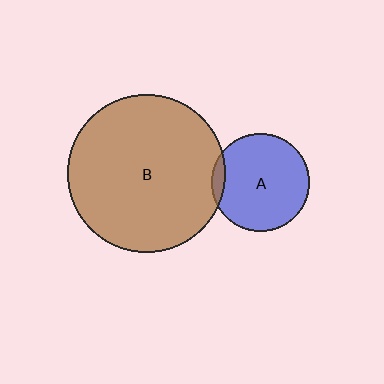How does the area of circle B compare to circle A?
Approximately 2.6 times.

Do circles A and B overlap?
Yes.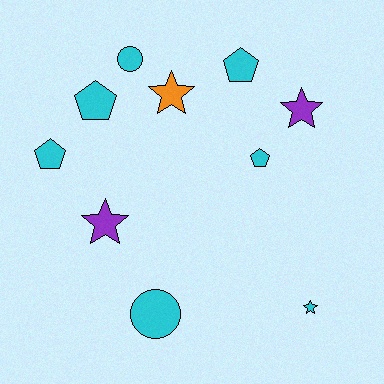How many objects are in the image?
There are 10 objects.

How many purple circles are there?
There are no purple circles.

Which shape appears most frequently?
Pentagon, with 4 objects.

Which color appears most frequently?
Cyan, with 7 objects.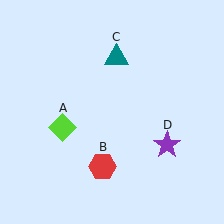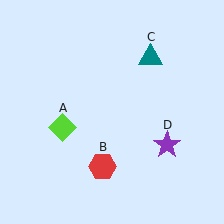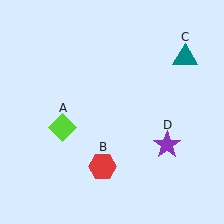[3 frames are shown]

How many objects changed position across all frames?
1 object changed position: teal triangle (object C).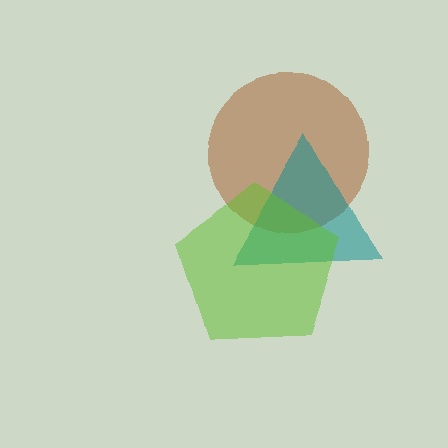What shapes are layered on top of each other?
The layered shapes are: a brown circle, a teal triangle, a lime pentagon.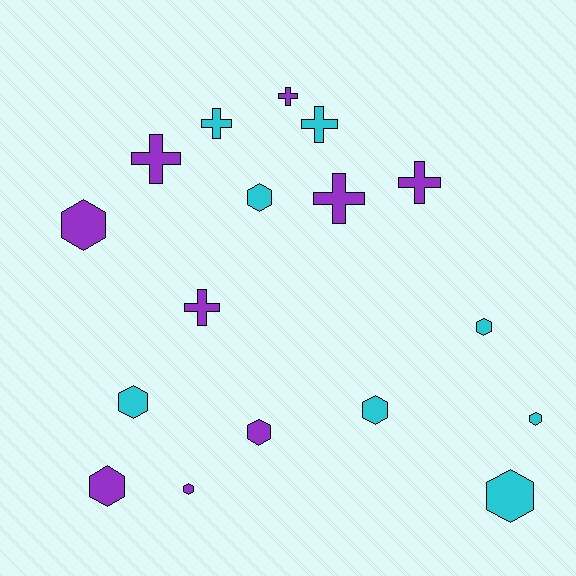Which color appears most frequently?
Purple, with 9 objects.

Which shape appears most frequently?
Hexagon, with 10 objects.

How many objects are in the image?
There are 17 objects.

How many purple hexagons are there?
There are 4 purple hexagons.